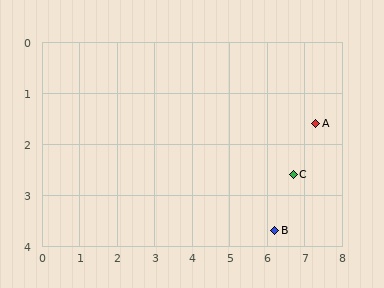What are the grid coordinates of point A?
Point A is at approximately (7.3, 1.6).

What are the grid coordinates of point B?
Point B is at approximately (6.2, 3.7).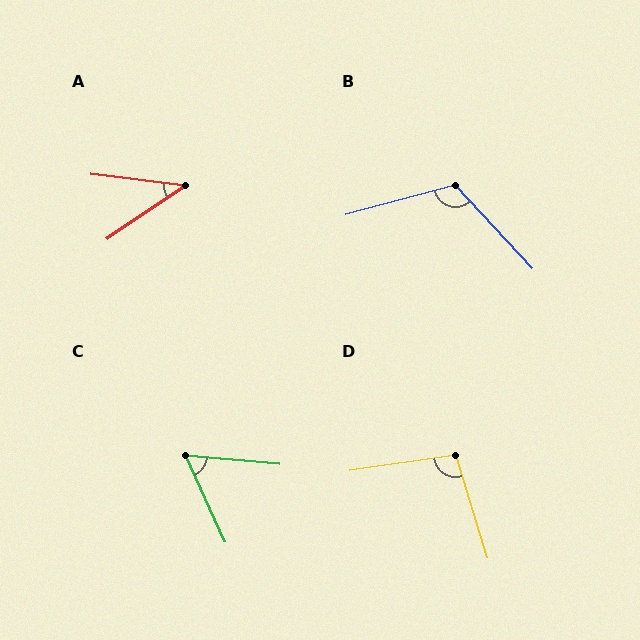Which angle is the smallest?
A, at approximately 41 degrees.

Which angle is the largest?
B, at approximately 118 degrees.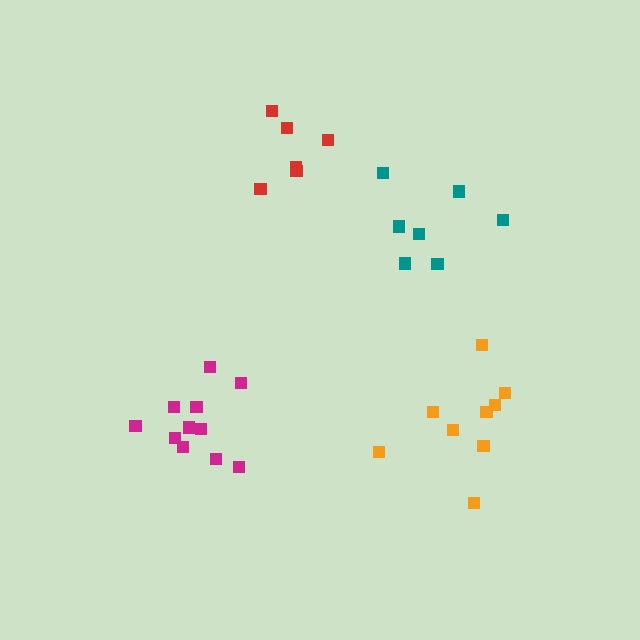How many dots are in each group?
Group 1: 7 dots, Group 2: 12 dots, Group 3: 6 dots, Group 4: 9 dots (34 total).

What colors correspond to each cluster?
The clusters are colored: teal, magenta, red, orange.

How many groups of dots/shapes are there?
There are 4 groups.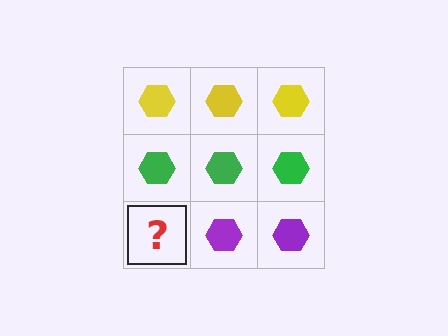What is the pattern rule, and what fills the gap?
The rule is that each row has a consistent color. The gap should be filled with a purple hexagon.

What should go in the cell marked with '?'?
The missing cell should contain a purple hexagon.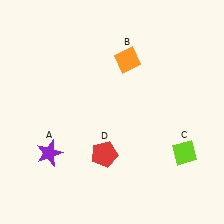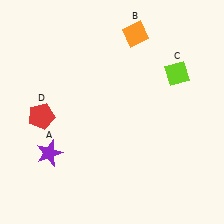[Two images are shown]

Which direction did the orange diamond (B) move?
The orange diamond (B) moved up.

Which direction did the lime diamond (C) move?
The lime diamond (C) moved up.